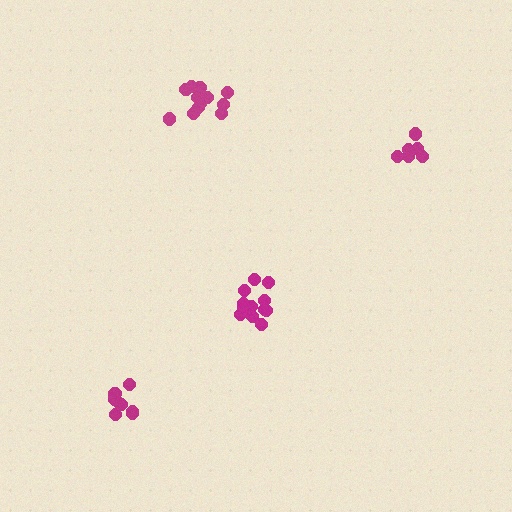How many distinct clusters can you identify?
There are 4 distinct clusters.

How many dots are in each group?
Group 1: 6 dots, Group 2: 12 dots, Group 3: 12 dots, Group 4: 8 dots (38 total).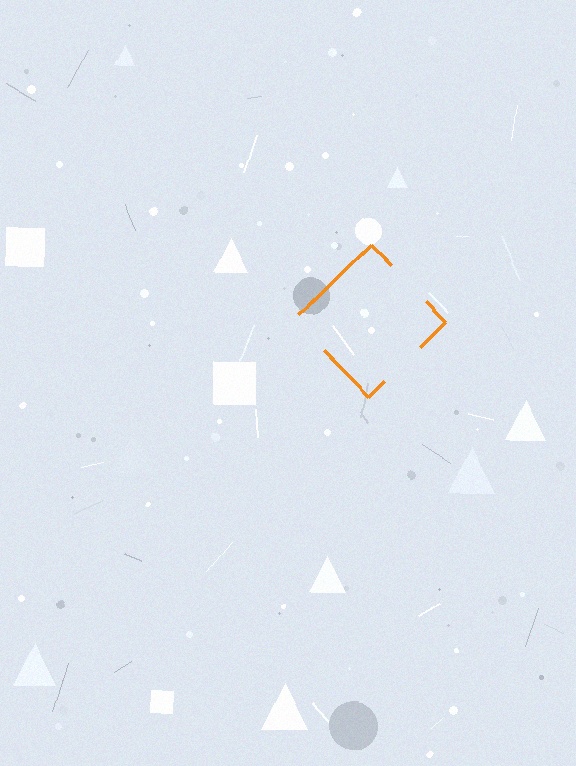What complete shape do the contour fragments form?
The contour fragments form a diamond.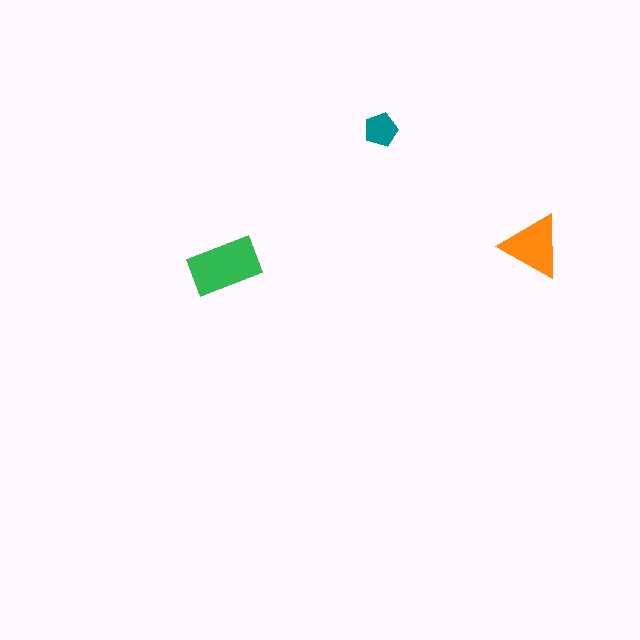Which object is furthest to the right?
The orange triangle is rightmost.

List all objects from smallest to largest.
The teal pentagon, the orange triangle, the green rectangle.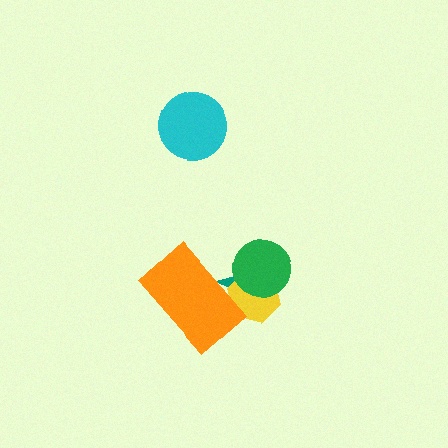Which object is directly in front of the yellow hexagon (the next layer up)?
The orange rectangle is directly in front of the yellow hexagon.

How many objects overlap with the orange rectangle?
2 objects overlap with the orange rectangle.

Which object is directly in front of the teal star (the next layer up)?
The yellow hexagon is directly in front of the teal star.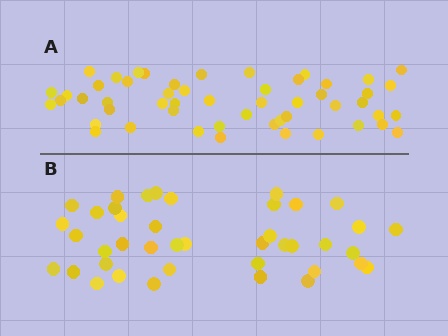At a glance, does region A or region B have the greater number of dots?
Region A (the top region) has more dots.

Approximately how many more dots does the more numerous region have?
Region A has roughly 12 or so more dots than region B.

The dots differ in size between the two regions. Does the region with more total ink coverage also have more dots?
No. Region B has more total ink coverage because its dots are larger, but region A actually contains more individual dots. Total area can be misleading — the number of items is what matters here.